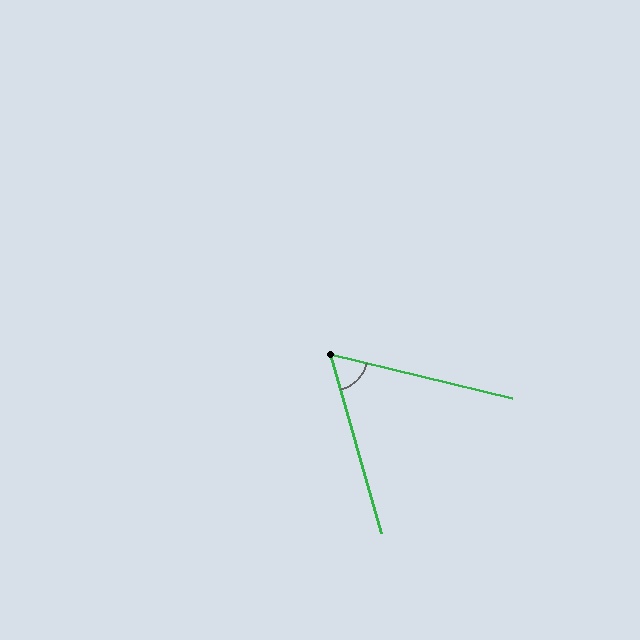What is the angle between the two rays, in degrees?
Approximately 61 degrees.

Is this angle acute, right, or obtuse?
It is acute.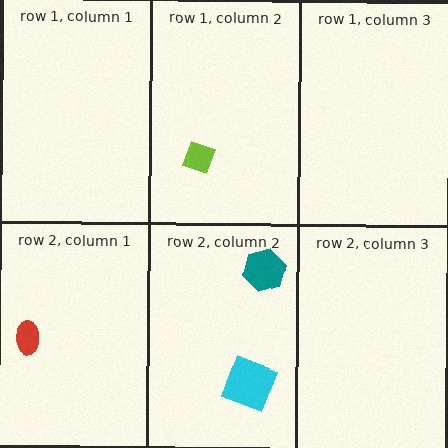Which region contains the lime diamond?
The row 1, column 2 region.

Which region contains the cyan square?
The row 2, column 2 region.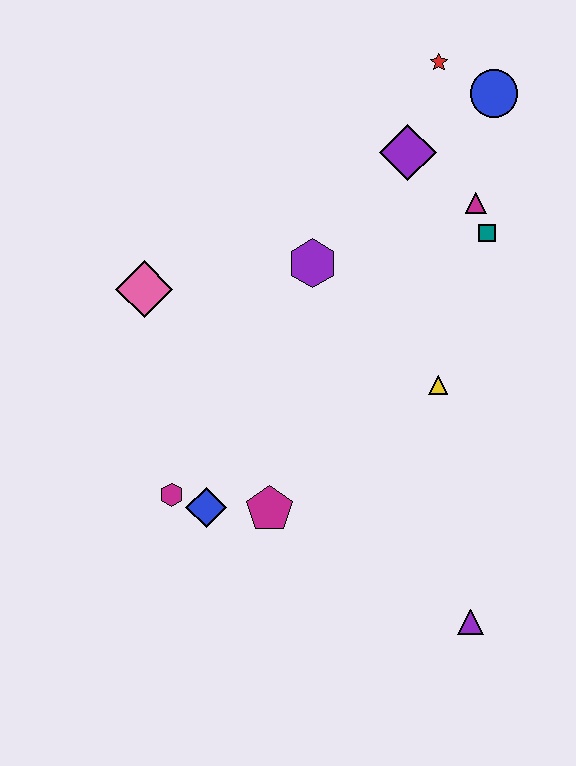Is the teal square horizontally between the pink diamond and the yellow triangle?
No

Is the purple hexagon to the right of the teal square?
No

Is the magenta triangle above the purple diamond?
No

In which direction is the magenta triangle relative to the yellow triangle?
The magenta triangle is above the yellow triangle.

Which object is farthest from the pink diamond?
The purple triangle is farthest from the pink diamond.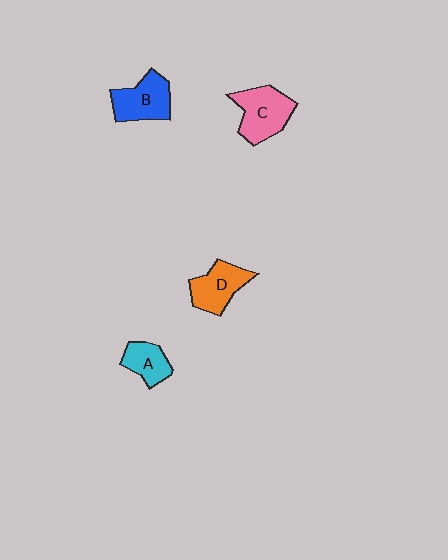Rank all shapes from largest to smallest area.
From largest to smallest: C (pink), B (blue), D (orange), A (cyan).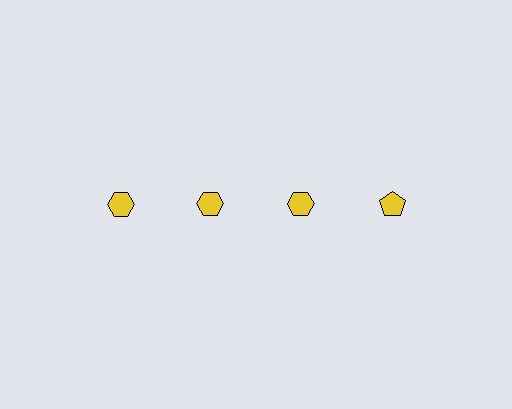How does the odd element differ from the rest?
It has a different shape: pentagon instead of hexagon.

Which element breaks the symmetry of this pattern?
The yellow pentagon in the top row, second from right column breaks the symmetry. All other shapes are yellow hexagons.